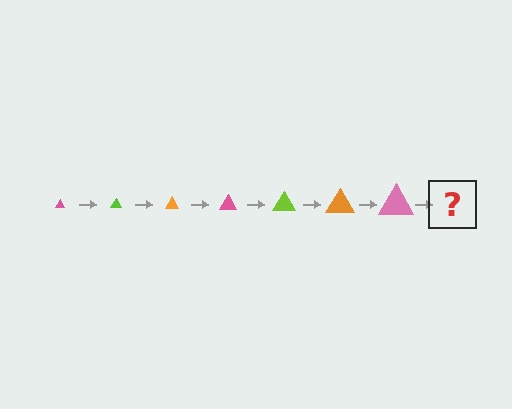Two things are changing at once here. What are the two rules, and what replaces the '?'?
The two rules are that the triangle grows larger each step and the color cycles through pink, lime, and orange. The '?' should be a lime triangle, larger than the previous one.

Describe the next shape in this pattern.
It should be a lime triangle, larger than the previous one.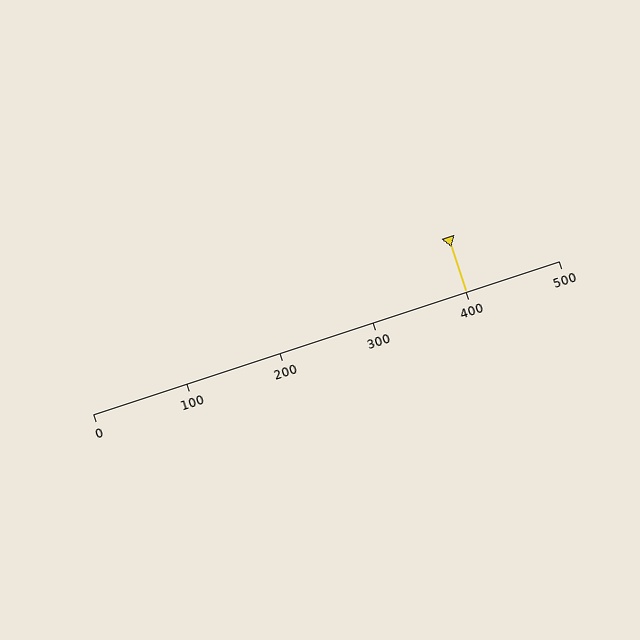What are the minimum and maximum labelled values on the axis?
The axis runs from 0 to 500.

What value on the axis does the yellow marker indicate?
The marker indicates approximately 400.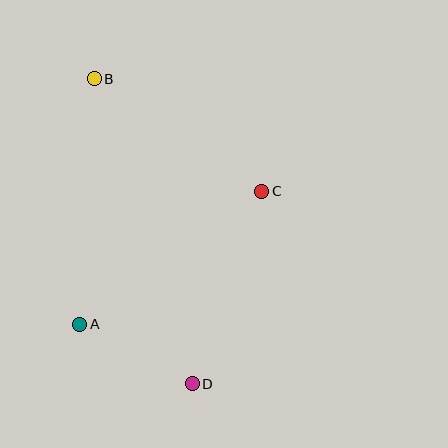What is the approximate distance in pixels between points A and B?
The distance between A and B is approximately 246 pixels.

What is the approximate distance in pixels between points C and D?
The distance between C and D is approximately 205 pixels.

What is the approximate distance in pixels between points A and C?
The distance between A and C is approximately 225 pixels.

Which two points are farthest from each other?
Points B and D are farthest from each other.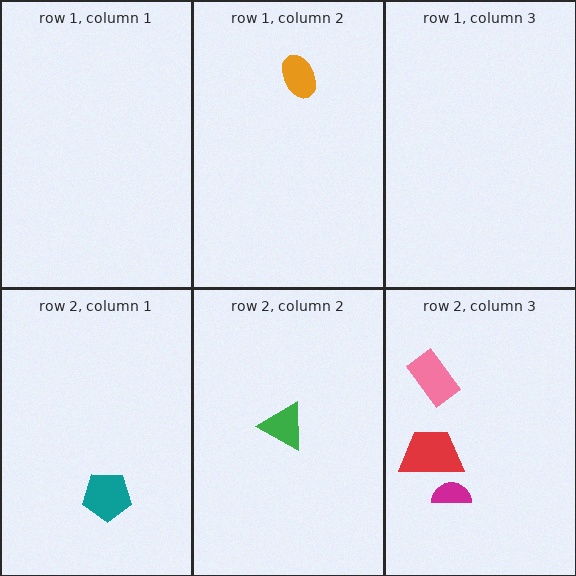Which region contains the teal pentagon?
The row 2, column 1 region.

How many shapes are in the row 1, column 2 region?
1.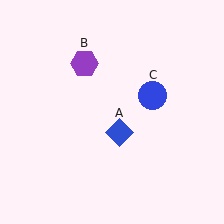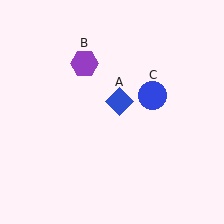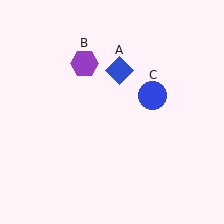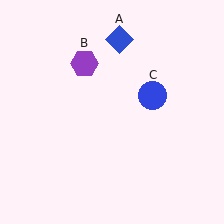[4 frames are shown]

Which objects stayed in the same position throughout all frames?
Purple hexagon (object B) and blue circle (object C) remained stationary.